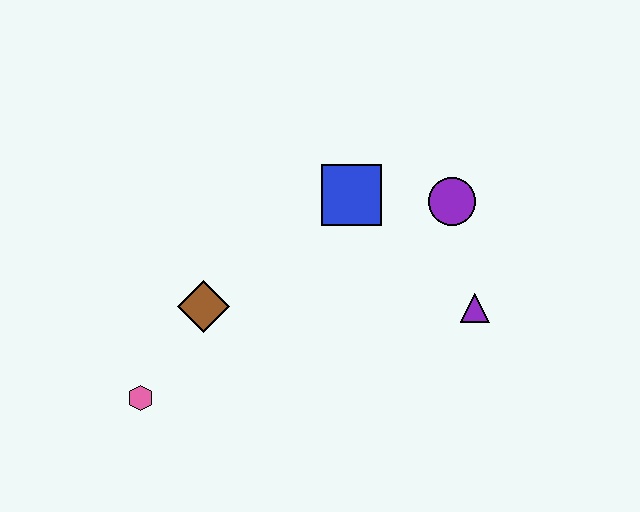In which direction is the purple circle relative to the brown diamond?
The purple circle is to the right of the brown diamond.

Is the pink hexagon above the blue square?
No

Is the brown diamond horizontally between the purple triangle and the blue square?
No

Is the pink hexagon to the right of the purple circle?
No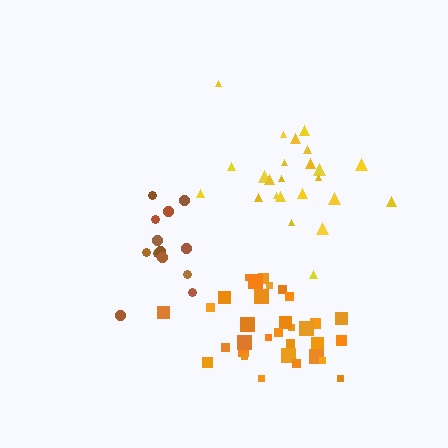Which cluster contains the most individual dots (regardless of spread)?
Orange (32).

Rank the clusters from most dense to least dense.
orange, yellow, brown.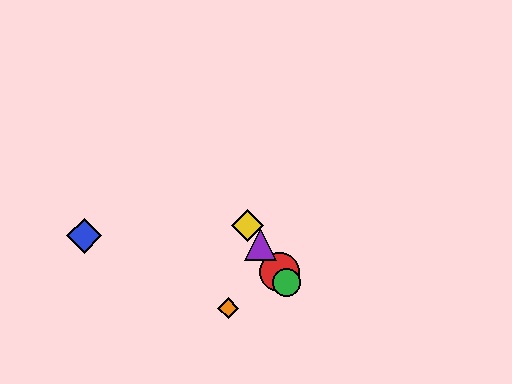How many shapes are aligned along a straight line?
4 shapes (the red circle, the green circle, the yellow diamond, the purple triangle) are aligned along a straight line.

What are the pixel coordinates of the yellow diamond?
The yellow diamond is at (248, 226).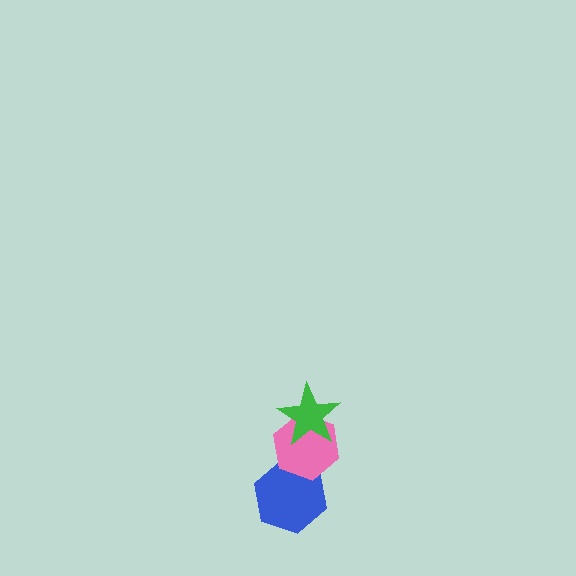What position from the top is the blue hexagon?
The blue hexagon is 3rd from the top.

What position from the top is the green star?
The green star is 1st from the top.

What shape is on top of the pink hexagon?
The green star is on top of the pink hexagon.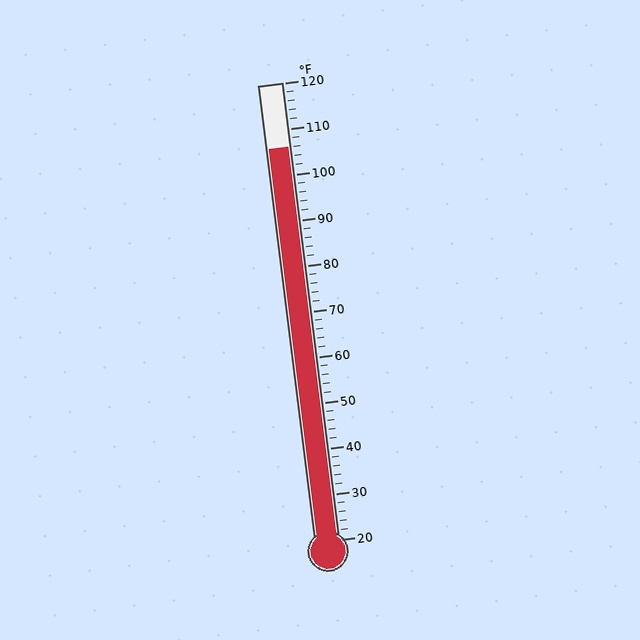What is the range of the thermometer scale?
The thermometer scale ranges from 20°F to 120°F.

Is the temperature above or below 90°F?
The temperature is above 90°F.